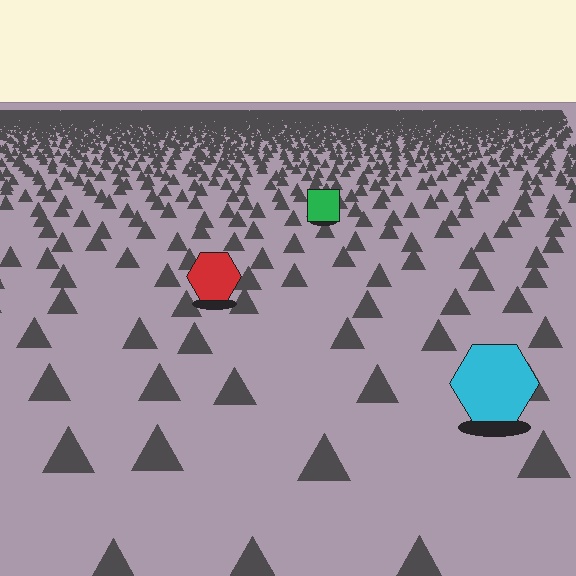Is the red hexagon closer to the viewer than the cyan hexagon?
No. The cyan hexagon is closer — you can tell from the texture gradient: the ground texture is coarser near it.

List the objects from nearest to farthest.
From nearest to farthest: the cyan hexagon, the red hexagon, the green square.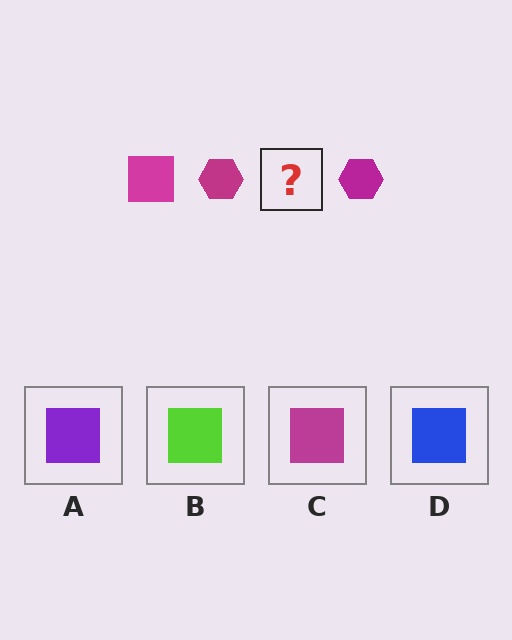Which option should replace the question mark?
Option C.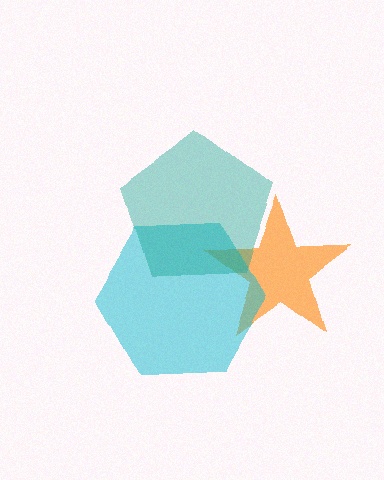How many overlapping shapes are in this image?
There are 3 overlapping shapes in the image.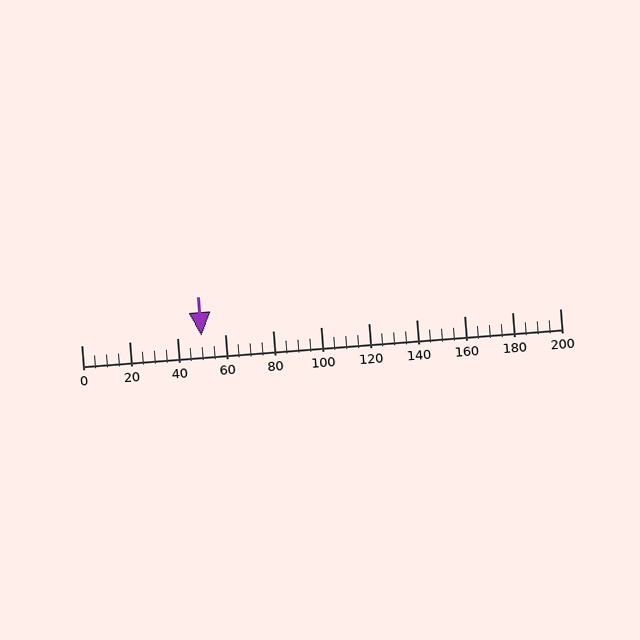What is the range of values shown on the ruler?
The ruler shows values from 0 to 200.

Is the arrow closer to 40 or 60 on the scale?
The arrow is closer to 60.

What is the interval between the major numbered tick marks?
The major tick marks are spaced 20 units apart.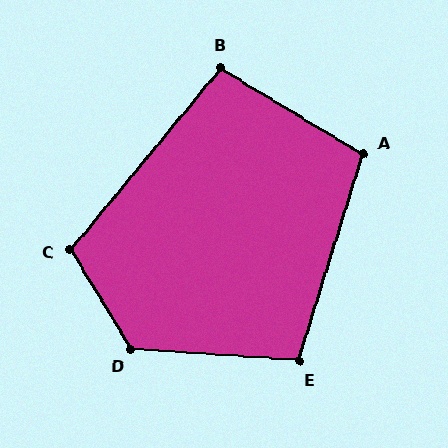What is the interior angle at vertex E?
Approximately 103 degrees (obtuse).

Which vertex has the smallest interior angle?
B, at approximately 99 degrees.